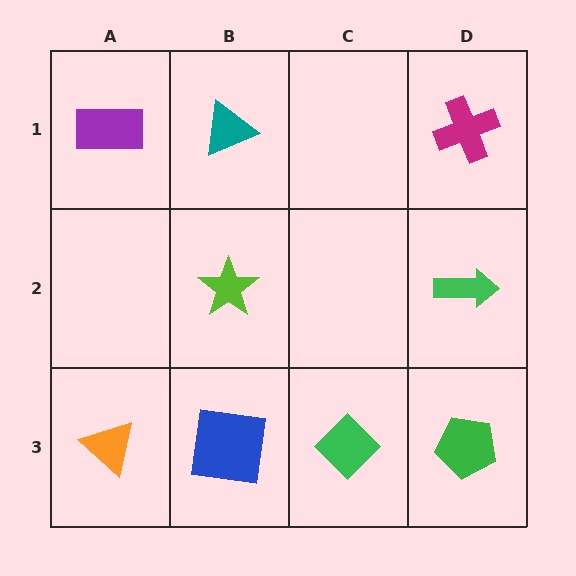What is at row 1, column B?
A teal triangle.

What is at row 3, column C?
A green diamond.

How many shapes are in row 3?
4 shapes.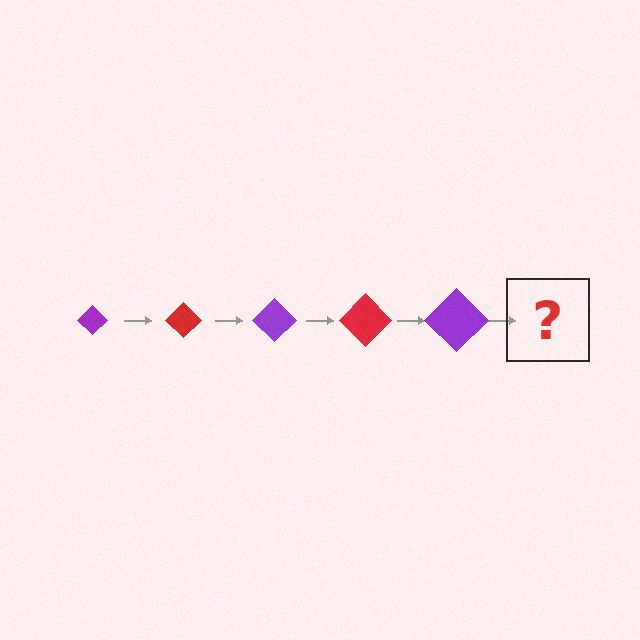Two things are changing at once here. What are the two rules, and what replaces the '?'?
The two rules are that the diamond grows larger each step and the color cycles through purple and red. The '?' should be a red diamond, larger than the previous one.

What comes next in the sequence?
The next element should be a red diamond, larger than the previous one.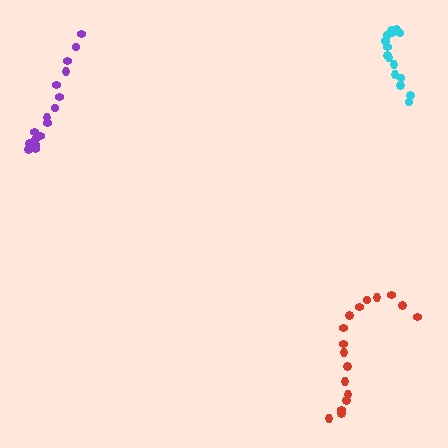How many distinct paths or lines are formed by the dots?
There are 3 distinct paths.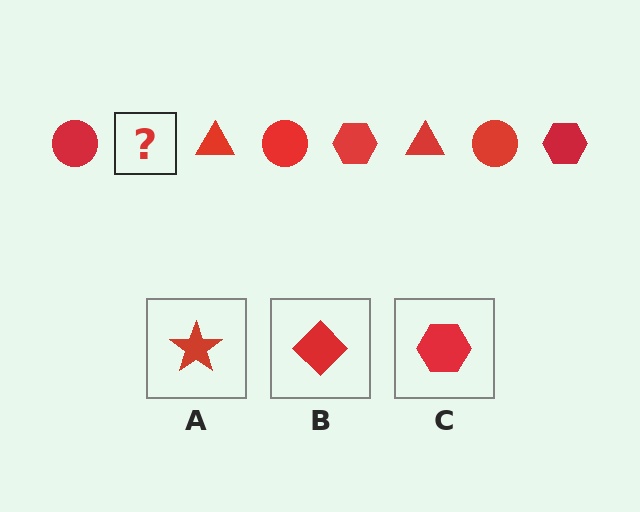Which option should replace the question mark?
Option C.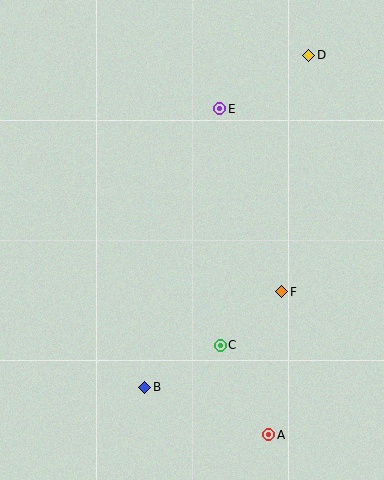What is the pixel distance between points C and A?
The distance between C and A is 102 pixels.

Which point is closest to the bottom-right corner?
Point A is closest to the bottom-right corner.